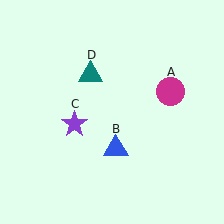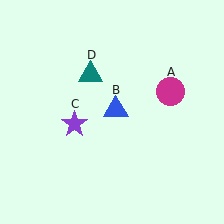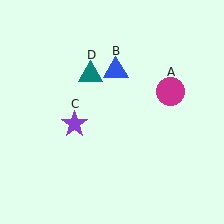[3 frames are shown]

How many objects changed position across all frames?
1 object changed position: blue triangle (object B).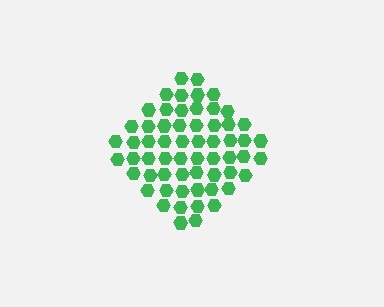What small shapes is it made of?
It is made of small hexagons.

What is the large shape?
The large shape is a diamond.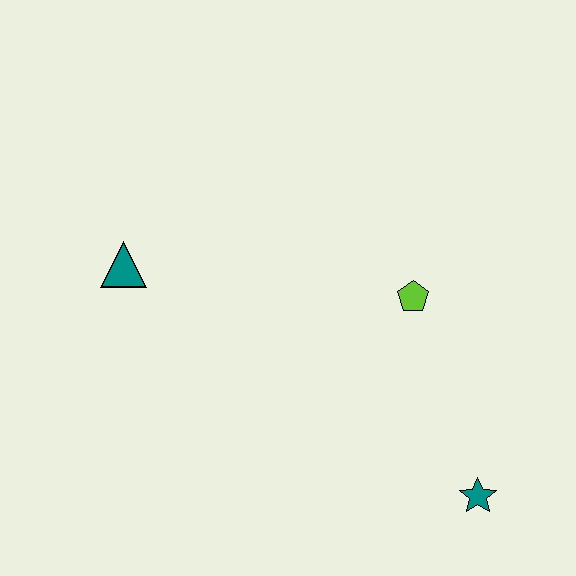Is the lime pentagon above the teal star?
Yes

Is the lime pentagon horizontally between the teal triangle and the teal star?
Yes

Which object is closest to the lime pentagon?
The teal star is closest to the lime pentagon.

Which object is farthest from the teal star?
The teal triangle is farthest from the teal star.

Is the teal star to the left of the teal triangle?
No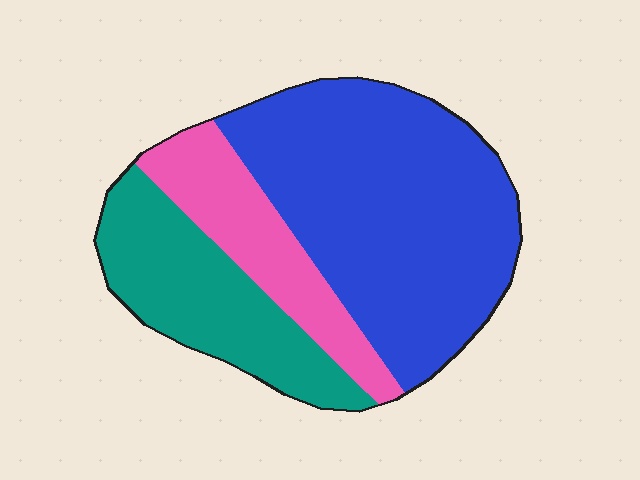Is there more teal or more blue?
Blue.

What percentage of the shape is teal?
Teal takes up about one quarter (1/4) of the shape.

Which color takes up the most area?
Blue, at roughly 55%.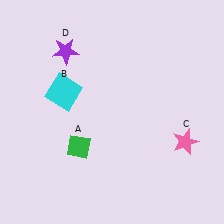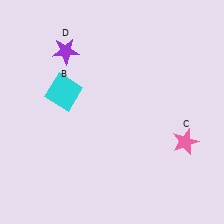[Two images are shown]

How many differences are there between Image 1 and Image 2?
There is 1 difference between the two images.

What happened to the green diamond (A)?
The green diamond (A) was removed in Image 2. It was in the bottom-left area of Image 1.